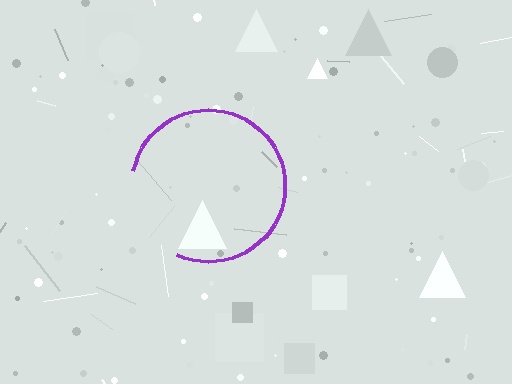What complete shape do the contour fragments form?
The contour fragments form a circle.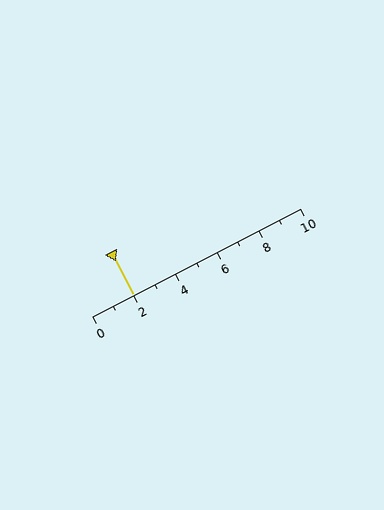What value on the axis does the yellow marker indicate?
The marker indicates approximately 2.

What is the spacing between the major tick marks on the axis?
The major ticks are spaced 2 apart.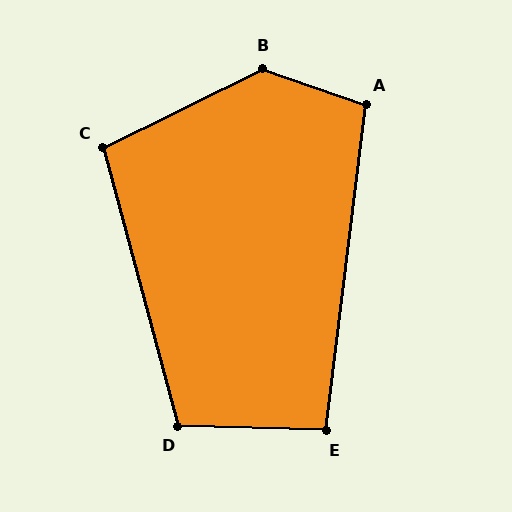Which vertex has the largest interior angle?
B, at approximately 135 degrees.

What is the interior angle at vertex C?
Approximately 101 degrees (obtuse).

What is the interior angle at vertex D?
Approximately 106 degrees (obtuse).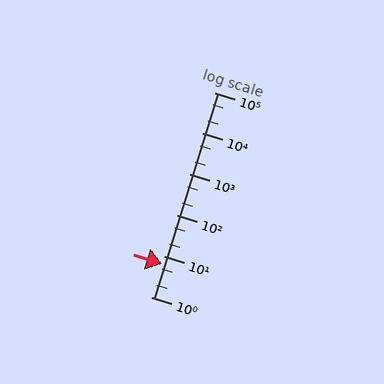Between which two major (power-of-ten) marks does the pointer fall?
The pointer is between 1 and 10.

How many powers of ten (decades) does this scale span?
The scale spans 5 decades, from 1 to 100000.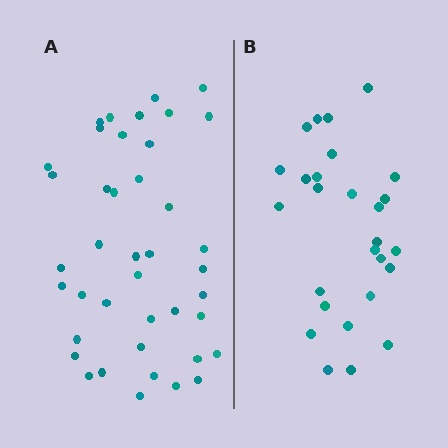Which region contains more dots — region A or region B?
Region A (the left region) has more dots.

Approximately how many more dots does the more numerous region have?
Region A has approximately 15 more dots than region B.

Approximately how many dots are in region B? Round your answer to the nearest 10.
About 30 dots. (The exact count is 27, which rounds to 30.)